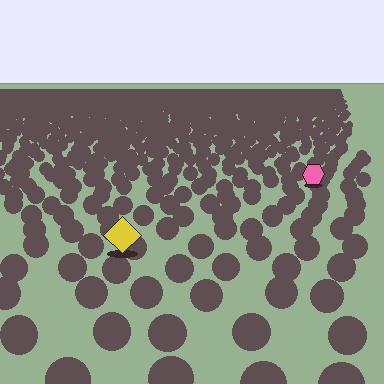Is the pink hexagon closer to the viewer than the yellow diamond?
No. The yellow diamond is closer — you can tell from the texture gradient: the ground texture is coarser near it.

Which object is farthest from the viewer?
The pink hexagon is farthest from the viewer. It appears smaller and the ground texture around it is denser.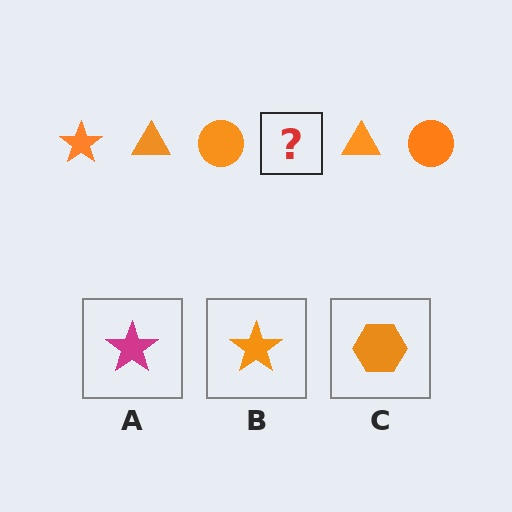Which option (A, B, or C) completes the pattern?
B.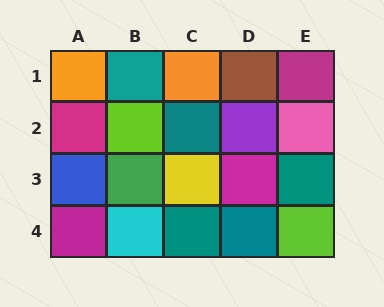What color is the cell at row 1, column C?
Orange.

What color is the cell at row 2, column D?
Purple.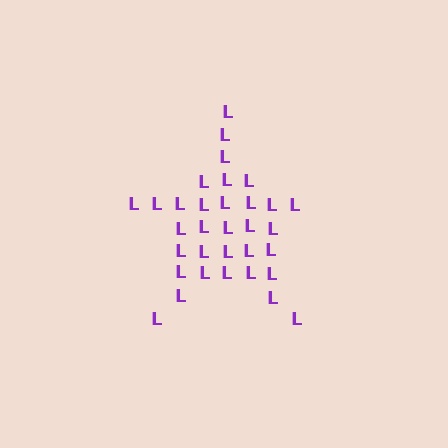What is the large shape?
The large shape is a star.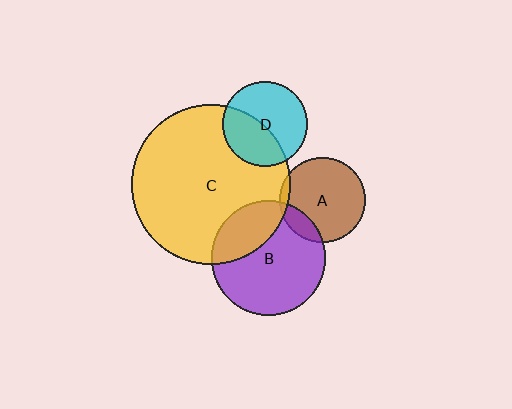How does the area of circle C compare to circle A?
Approximately 3.4 times.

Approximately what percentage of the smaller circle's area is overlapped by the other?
Approximately 15%.